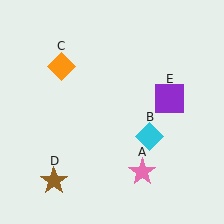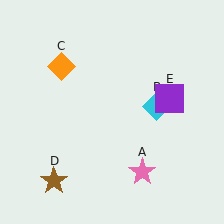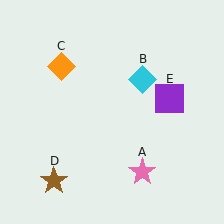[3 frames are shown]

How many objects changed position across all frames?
1 object changed position: cyan diamond (object B).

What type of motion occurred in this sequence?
The cyan diamond (object B) rotated counterclockwise around the center of the scene.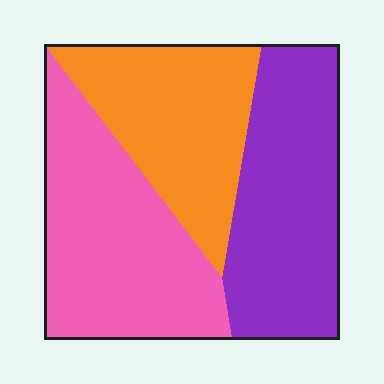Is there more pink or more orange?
Pink.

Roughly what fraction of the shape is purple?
Purple covers around 35% of the shape.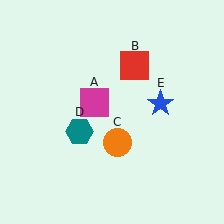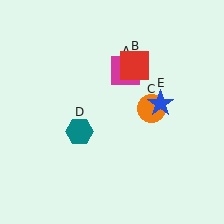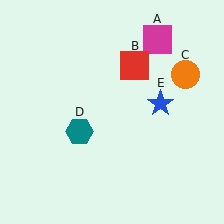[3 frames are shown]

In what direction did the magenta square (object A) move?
The magenta square (object A) moved up and to the right.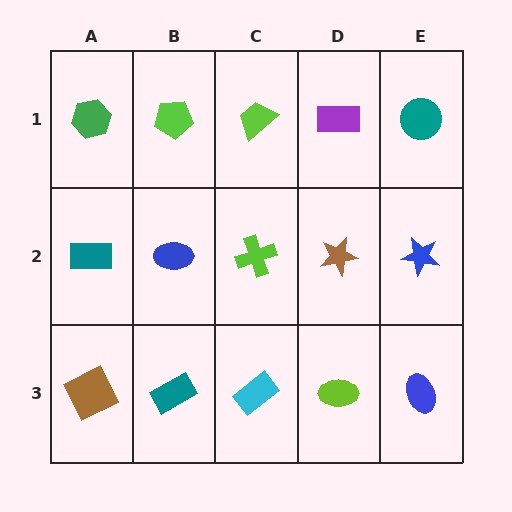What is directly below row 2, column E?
A blue ellipse.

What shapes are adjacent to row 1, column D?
A brown star (row 2, column D), a lime trapezoid (row 1, column C), a teal circle (row 1, column E).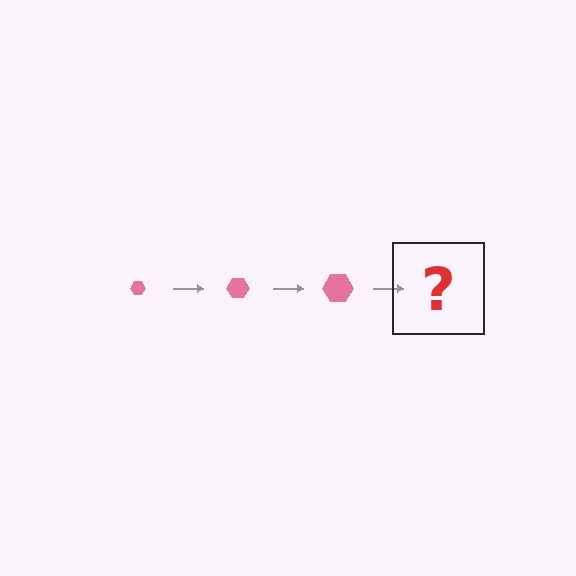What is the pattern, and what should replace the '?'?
The pattern is that the hexagon gets progressively larger each step. The '?' should be a pink hexagon, larger than the previous one.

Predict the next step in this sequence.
The next step is a pink hexagon, larger than the previous one.